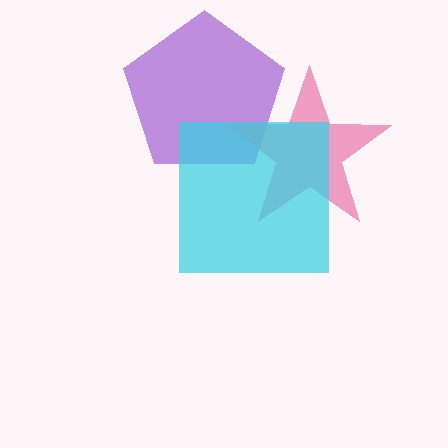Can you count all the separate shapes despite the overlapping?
Yes, there are 3 separate shapes.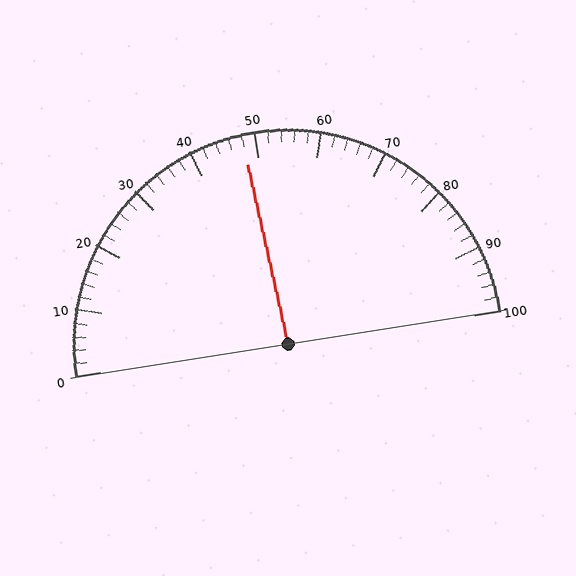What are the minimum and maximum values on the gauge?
The gauge ranges from 0 to 100.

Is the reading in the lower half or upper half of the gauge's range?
The reading is in the lower half of the range (0 to 100).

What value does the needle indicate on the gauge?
The needle indicates approximately 48.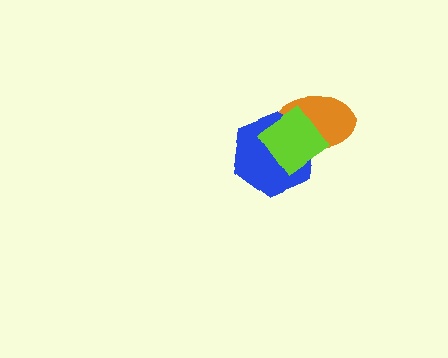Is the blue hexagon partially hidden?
Yes, it is partially covered by another shape.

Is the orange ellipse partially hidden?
Yes, it is partially covered by another shape.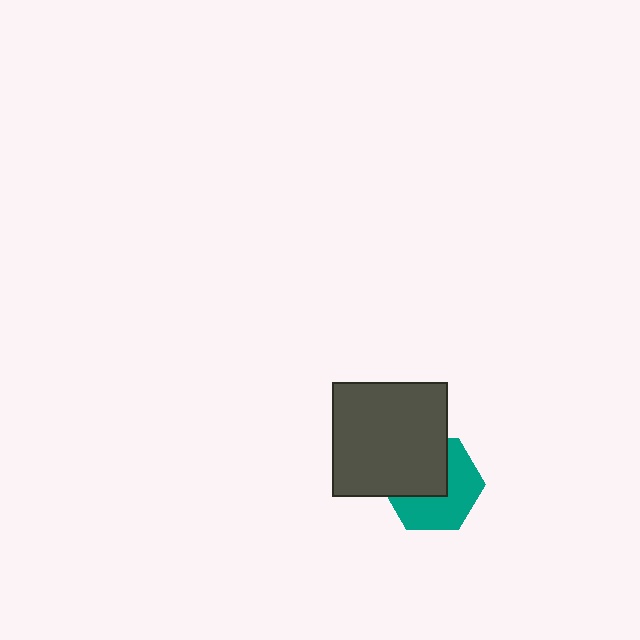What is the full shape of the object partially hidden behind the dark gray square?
The partially hidden object is a teal hexagon.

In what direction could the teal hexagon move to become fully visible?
The teal hexagon could move toward the lower-right. That would shift it out from behind the dark gray square entirely.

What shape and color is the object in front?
The object in front is a dark gray square.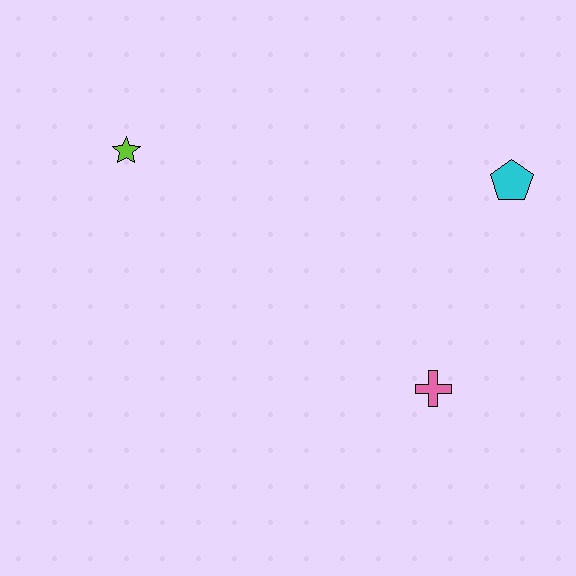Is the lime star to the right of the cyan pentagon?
No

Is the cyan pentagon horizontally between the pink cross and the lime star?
No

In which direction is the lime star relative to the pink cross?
The lime star is to the left of the pink cross.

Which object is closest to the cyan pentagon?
The pink cross is closest to the cyan pentagon.